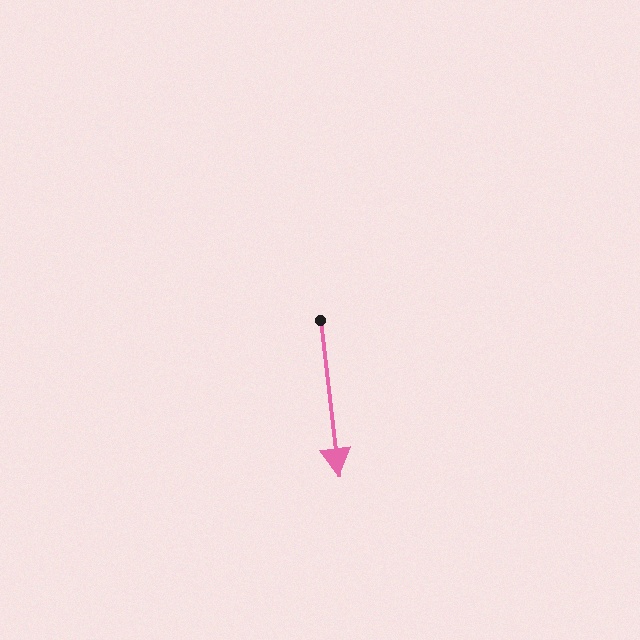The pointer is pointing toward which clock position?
Roughly 6 o'clock.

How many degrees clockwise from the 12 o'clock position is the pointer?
Approximately 173 degrees.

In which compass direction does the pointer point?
South.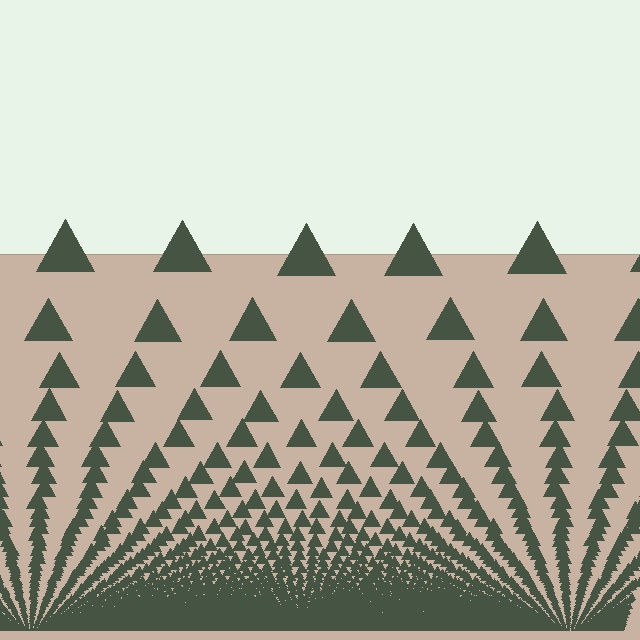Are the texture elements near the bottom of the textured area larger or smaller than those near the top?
Smaller. The gradient is inverted — elements near the bottom are smaller and denser.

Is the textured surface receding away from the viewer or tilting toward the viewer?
The surface appears to tilt toward the viewer. Texture elements get larger and sparser toward the top.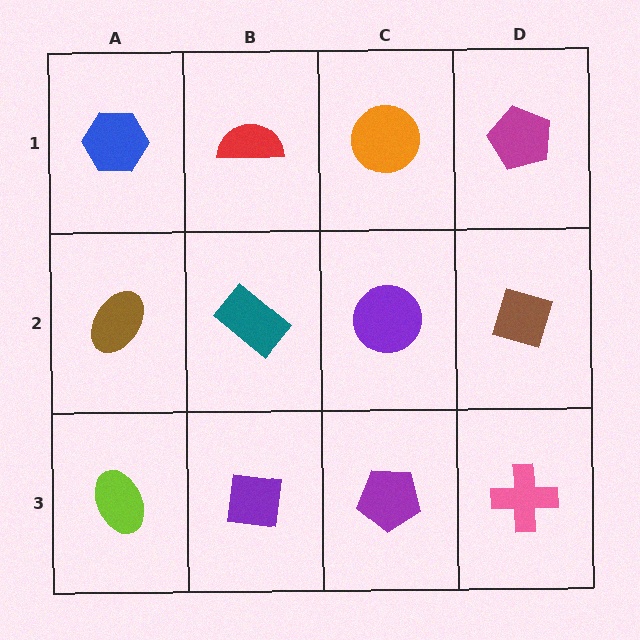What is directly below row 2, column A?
A lime ellipse.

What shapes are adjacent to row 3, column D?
A brown diamond (row 2, column D), a purple pentagon (row 3, column C).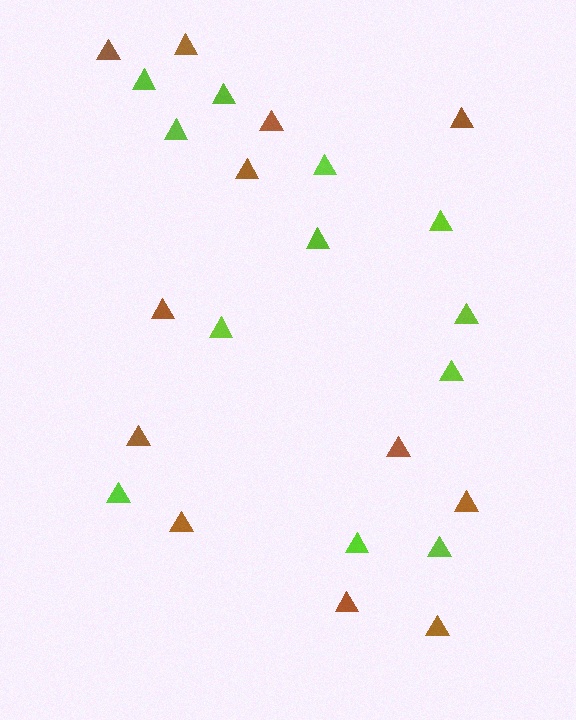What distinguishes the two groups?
There are 2 groups: one group of brown triangles (12) and one group of lime triangles (12).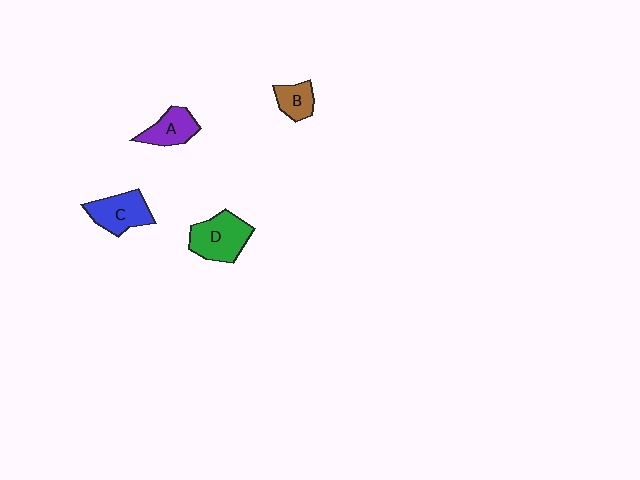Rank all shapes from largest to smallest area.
From largest to smallest: D (green), C (blue), A (purple), B (brown).